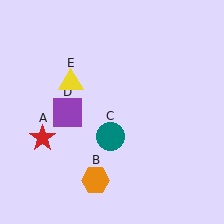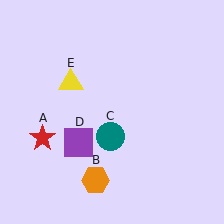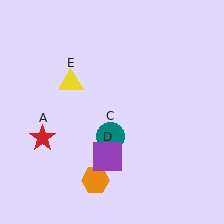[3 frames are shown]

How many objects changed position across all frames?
1 object changed position: purple square (object D).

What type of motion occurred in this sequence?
The purple square (object D) rotated counterclockwise around the center of the scene.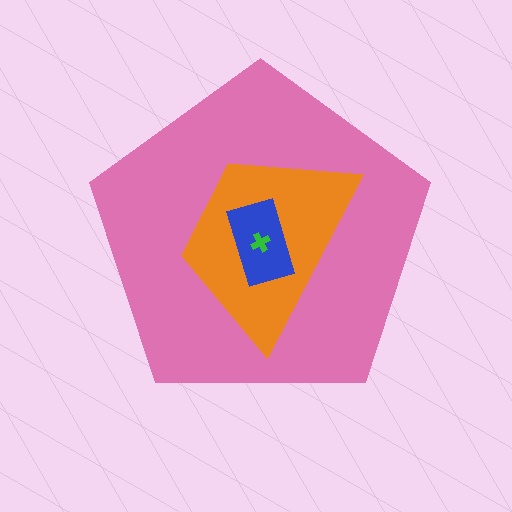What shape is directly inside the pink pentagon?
The orange trapezoid.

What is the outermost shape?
The pink pentagon.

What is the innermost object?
The green cross.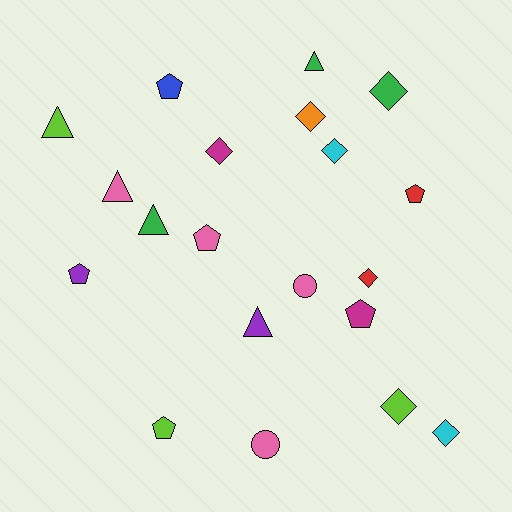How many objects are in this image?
There are 20 objects.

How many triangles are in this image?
There are 5 triangles.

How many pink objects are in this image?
There are 4 pink objects.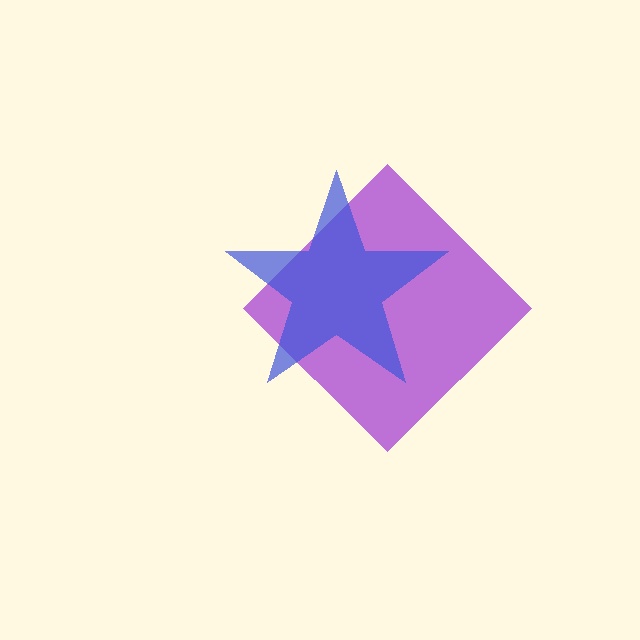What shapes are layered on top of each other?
The layered shapes are: a purple diamond, a blue star.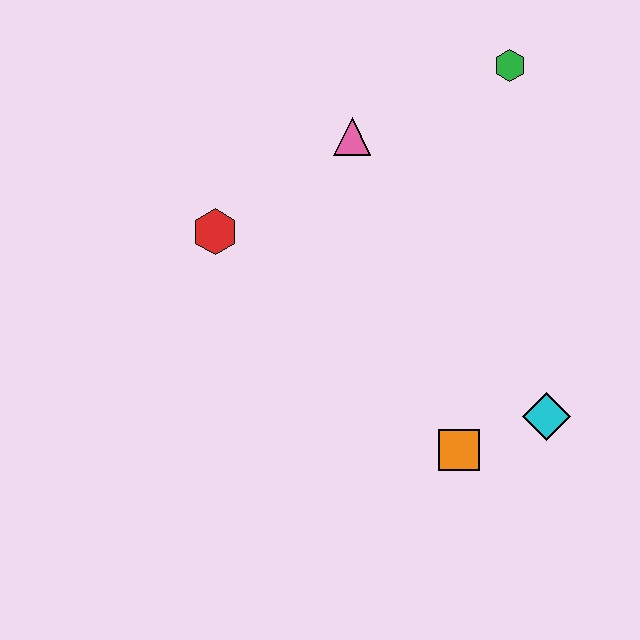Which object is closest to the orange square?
The cyan diamond is closest to the orange square.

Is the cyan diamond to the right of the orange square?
Yes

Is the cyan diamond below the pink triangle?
Yes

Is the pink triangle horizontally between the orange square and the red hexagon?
Yes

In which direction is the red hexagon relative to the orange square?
The red hexagon is to the left of the orange square.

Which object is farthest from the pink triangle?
The cyan diamond is farthest from the pink triangle.